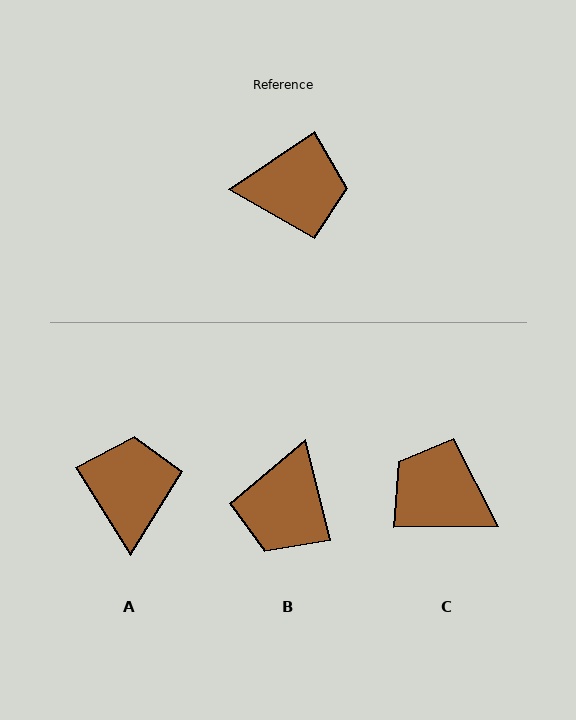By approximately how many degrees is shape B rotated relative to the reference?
Approximately 111 degrees clockwise.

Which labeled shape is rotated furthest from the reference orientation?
C, about 146 degrees away.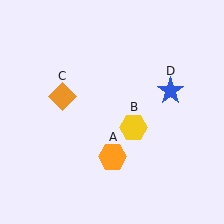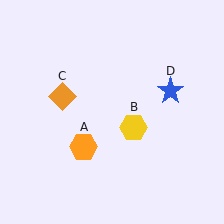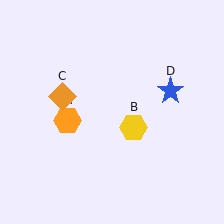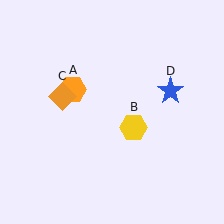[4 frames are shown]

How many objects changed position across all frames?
1 object changed position: orange hexagon (object A).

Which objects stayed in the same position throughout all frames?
Yellow hexagon (object B) and orange diamond (object C) and blue star (object D) remained stationary.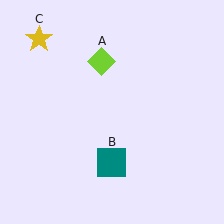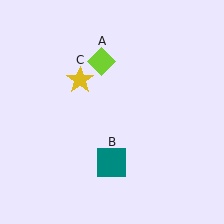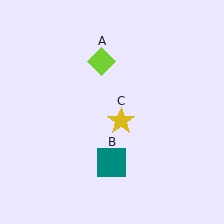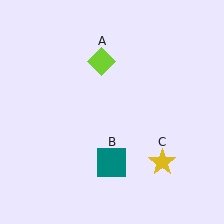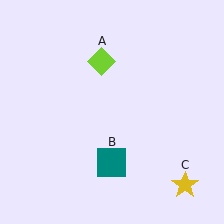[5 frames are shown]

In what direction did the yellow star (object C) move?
The yellow star (object C) moved down and to the right.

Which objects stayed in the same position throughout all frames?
Lime diamond (object A) and teal square (object B) remained stationary.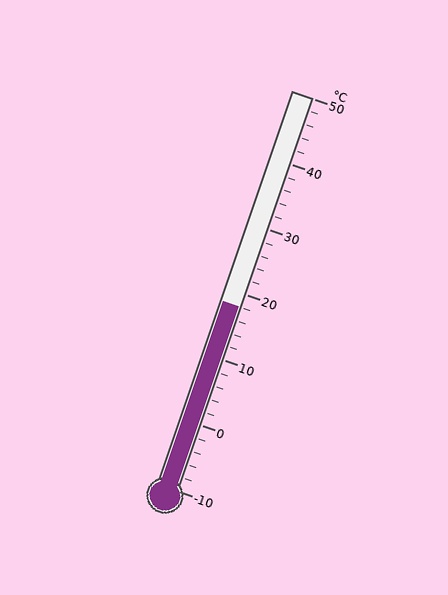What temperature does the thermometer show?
The thermometer shows approximately 18°C.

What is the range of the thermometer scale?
The thermometer scale ranges from -10°C to 50°C.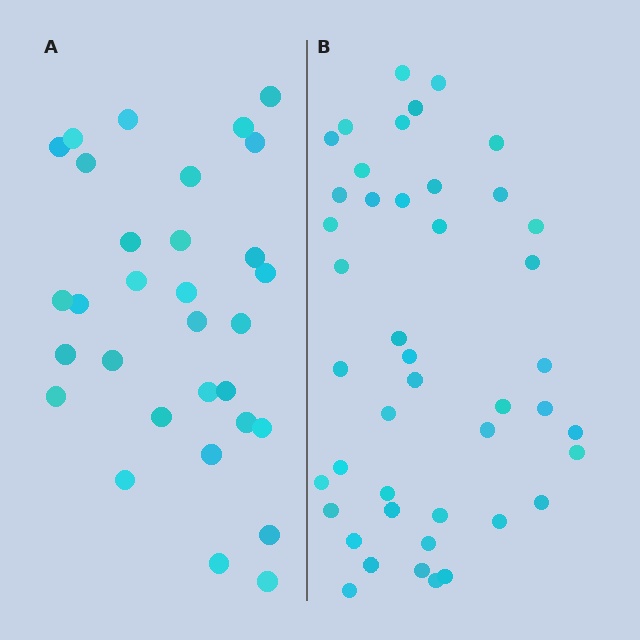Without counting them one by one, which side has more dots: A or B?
Region B (the right region) has more dots.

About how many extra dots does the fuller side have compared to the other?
Region B has approximately 15 more dots than region A.